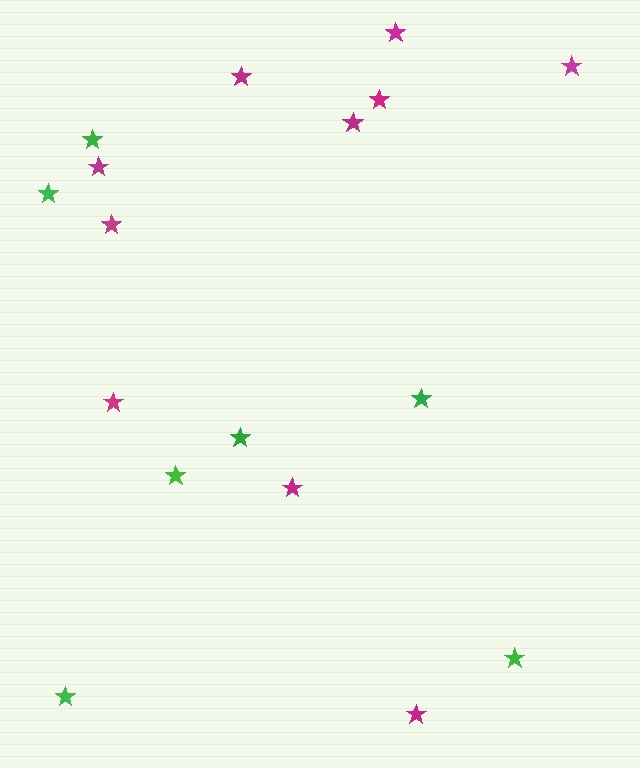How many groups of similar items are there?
There are 2 groups: one group of magenta stars (10) and one group of green stars (7).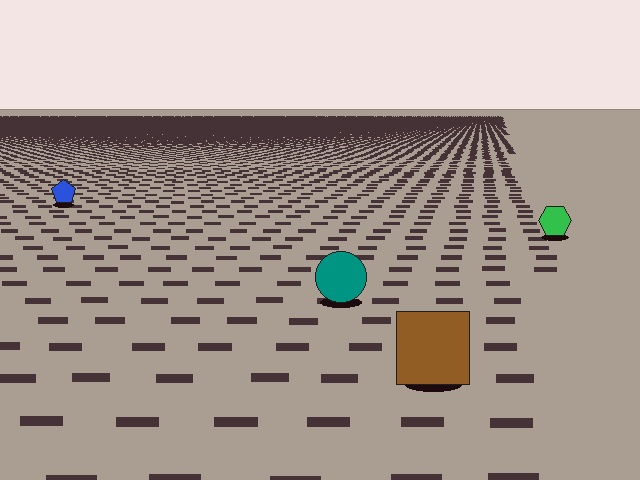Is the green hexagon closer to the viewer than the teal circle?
No. The teal circle is closer — you can tell from the texture gradient: the ground texture is coarser near it.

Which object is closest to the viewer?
The brown square is closest. The texture marks near it are larger and more spread out.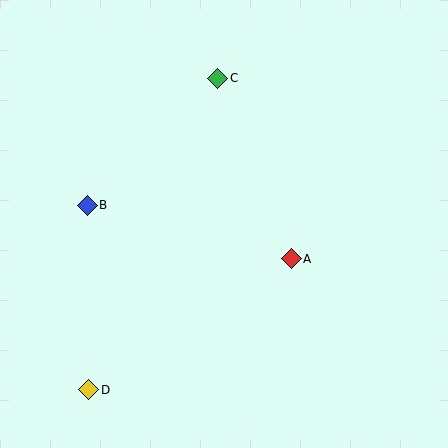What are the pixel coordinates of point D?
Point D is at (89, 390).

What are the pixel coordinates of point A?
Point A is at (291, 259).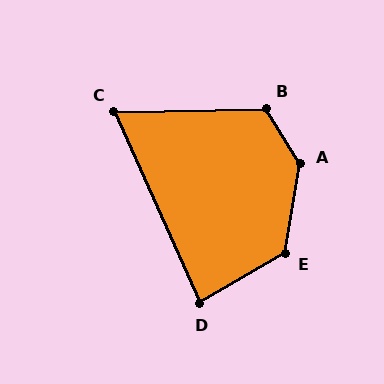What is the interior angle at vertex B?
Approximately 120 degrees (obtuse).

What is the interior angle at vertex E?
Approximately 130 degrees (obtuse).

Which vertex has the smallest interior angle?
C, at approximately 67 degrees.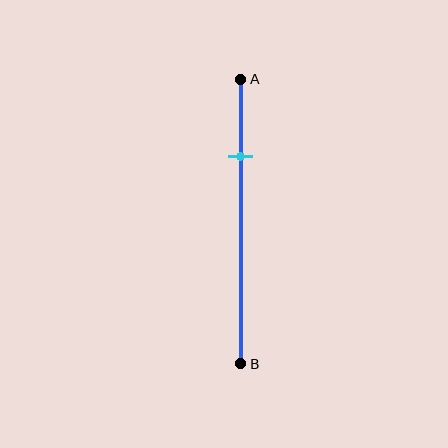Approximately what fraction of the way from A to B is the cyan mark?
The cyan mark is approximately 25% of the way from A to B.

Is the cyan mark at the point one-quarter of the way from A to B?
Yes, the mark is approximately at the one-quarter point.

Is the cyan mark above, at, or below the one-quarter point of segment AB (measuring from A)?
The cyan mark is approximately at the one-quarter point of segment AB.